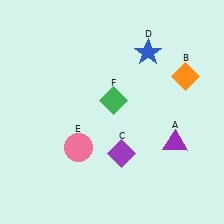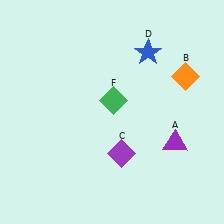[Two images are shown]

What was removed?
The pink circle (E) was removed in Image 2.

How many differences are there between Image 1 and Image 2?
There is 1 difference between the two images.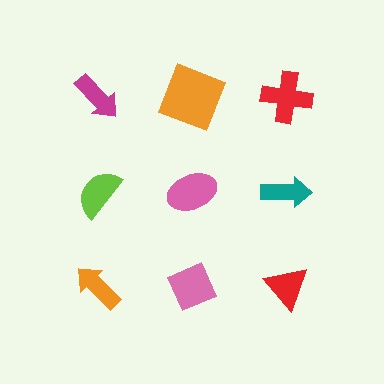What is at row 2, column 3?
A teal arrow.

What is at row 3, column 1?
An orange arrow.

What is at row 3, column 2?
A pink diamond.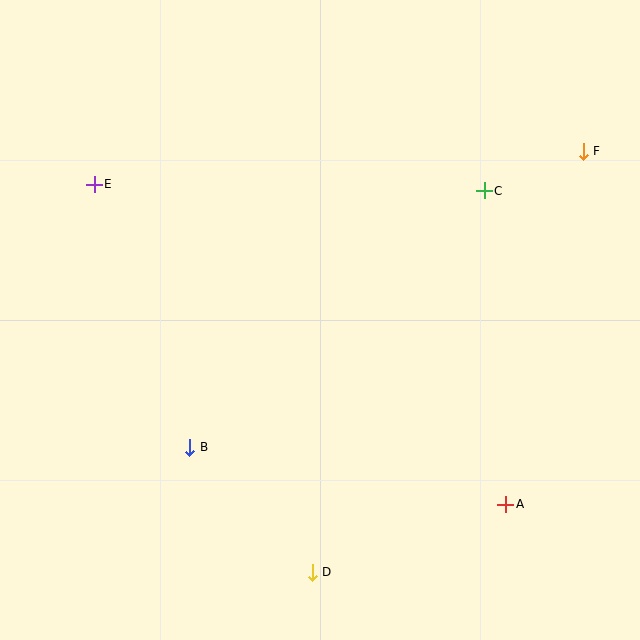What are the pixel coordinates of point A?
Point A is at (506, 504).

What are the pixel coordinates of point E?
Point E is at (94, 184).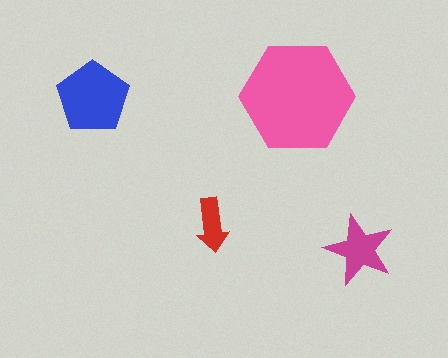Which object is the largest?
The pink hexagon.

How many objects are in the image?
There are 4 objects in the image.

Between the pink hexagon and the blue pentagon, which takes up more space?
The pink hexagon.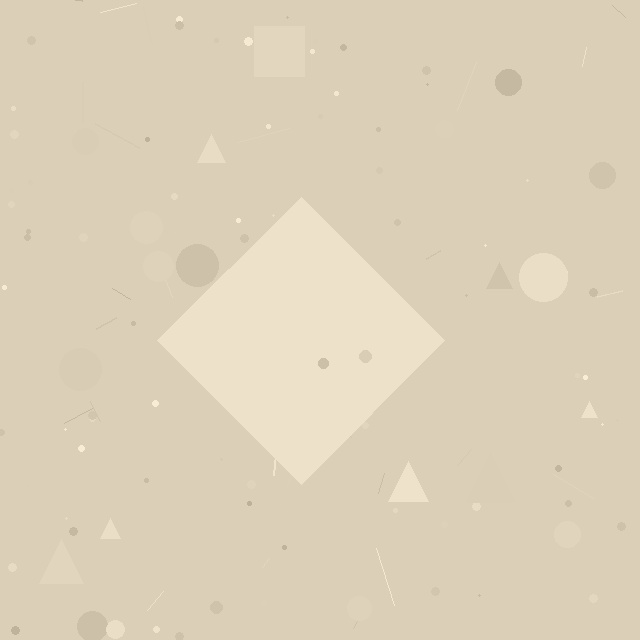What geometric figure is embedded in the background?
A diamond is embedded in the background.